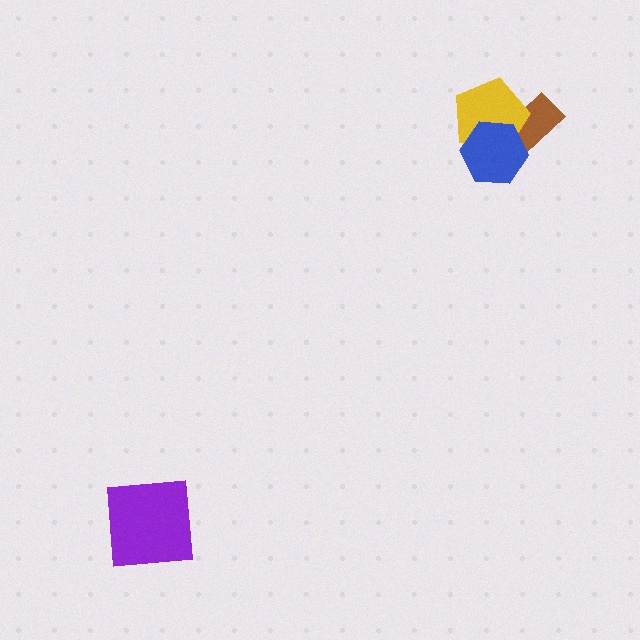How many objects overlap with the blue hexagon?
2 objects overlap with the blue hexagon.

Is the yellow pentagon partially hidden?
Yes, it is partially covered by another shape.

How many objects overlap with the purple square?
0 objects overlap with the purple square.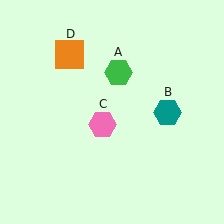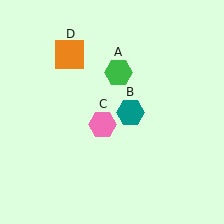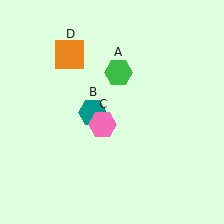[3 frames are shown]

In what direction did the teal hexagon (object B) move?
The teal hexagon (object B) moved left.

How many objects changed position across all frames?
1 object changed position: teal hexagon (object B).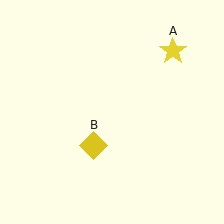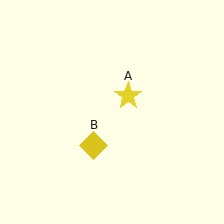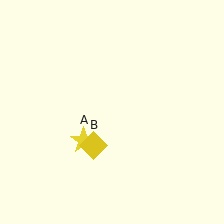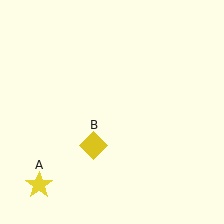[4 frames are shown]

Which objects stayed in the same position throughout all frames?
Yellow diamond (object B) remained stationary.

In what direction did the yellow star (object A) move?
The yellow star (object A) moved down and to the left.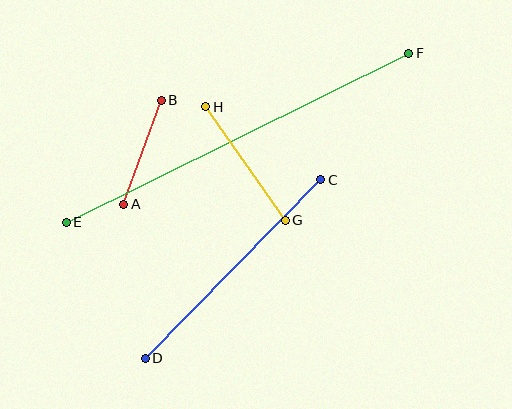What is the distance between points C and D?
The distance is approximately 250 pixels.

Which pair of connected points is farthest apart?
Points E and F are farthest apart.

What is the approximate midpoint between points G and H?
The midpoint is at approximately (246, 163) pixels.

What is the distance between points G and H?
The distance is approximately 139 pixels.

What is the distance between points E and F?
The distance is approximately 382 pixels.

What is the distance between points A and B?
The distance is approximately 110 pixels.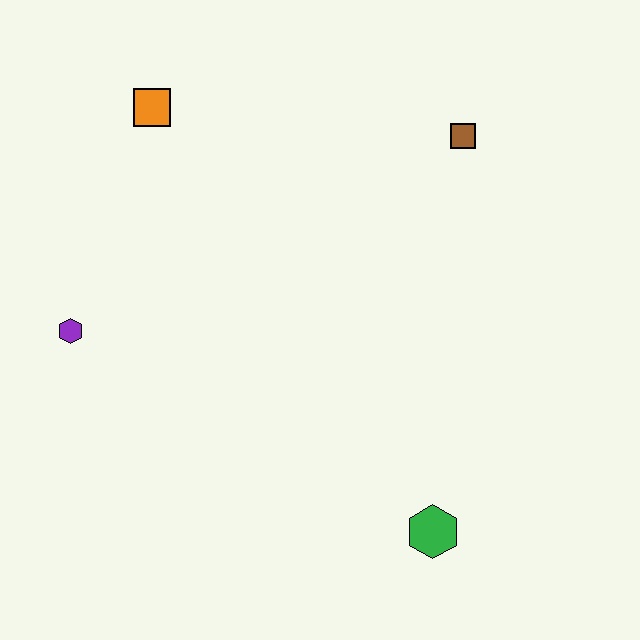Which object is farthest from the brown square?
The purple hexagon is farthest from the brown square.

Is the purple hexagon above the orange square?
No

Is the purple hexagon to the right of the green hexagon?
No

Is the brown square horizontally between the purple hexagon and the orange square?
No